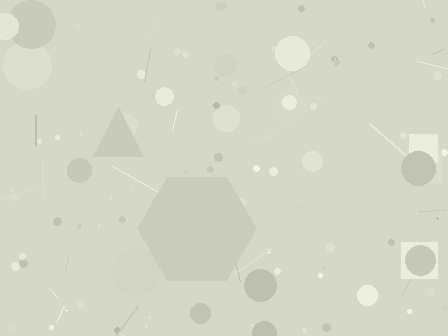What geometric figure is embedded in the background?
A hexagon is embedded in the background.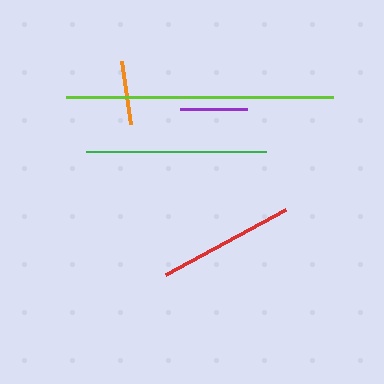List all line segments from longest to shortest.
From longest to shortest: lime, green, red, purple, orange.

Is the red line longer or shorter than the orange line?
The red line is longer than the orange line.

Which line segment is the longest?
The lime line is the longest at approximately 267 pixels.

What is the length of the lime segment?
The lime segment is approximately 267 pixels long.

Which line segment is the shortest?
The orange line is the shortest at approximately 64 pixels.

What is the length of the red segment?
The red segment is approximately 136 pixels long.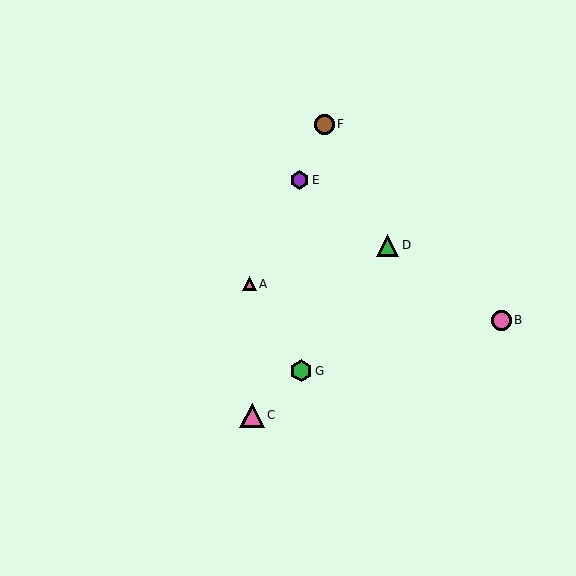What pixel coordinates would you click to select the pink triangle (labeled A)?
Click at (249, 284) to select the pink triangle A.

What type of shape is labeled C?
Shape C is a pink triangle.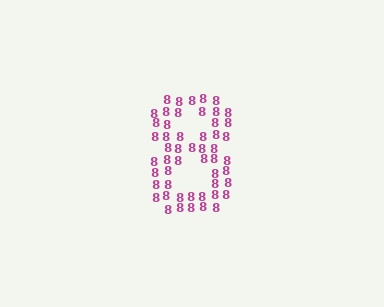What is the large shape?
The large shape is the digit 8.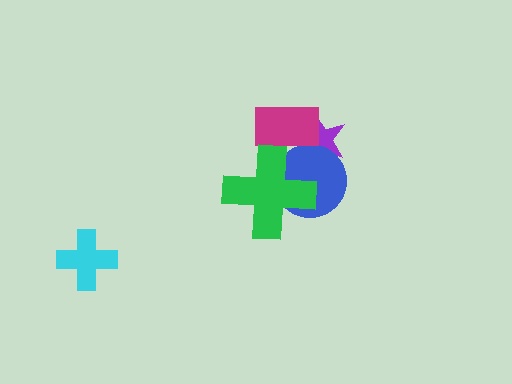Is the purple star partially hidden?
Yes, it is partially covered by another shape.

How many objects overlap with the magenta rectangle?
3 objects overlap with the magenta rectangle.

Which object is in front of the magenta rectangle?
The green cross is in front of the magenta rectangle.